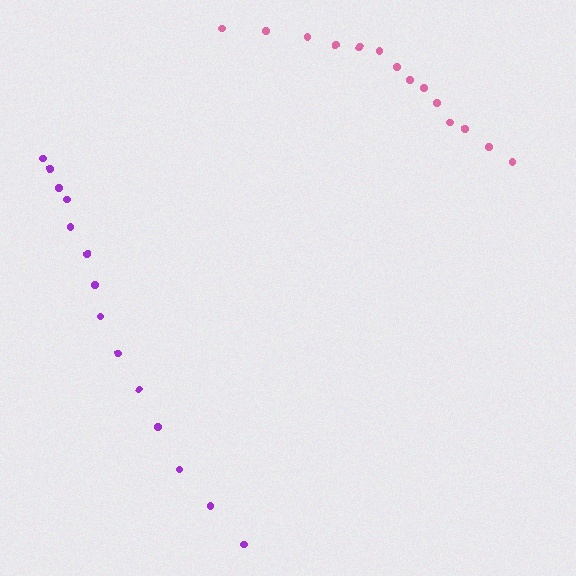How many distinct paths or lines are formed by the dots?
There are 2 distinct paths.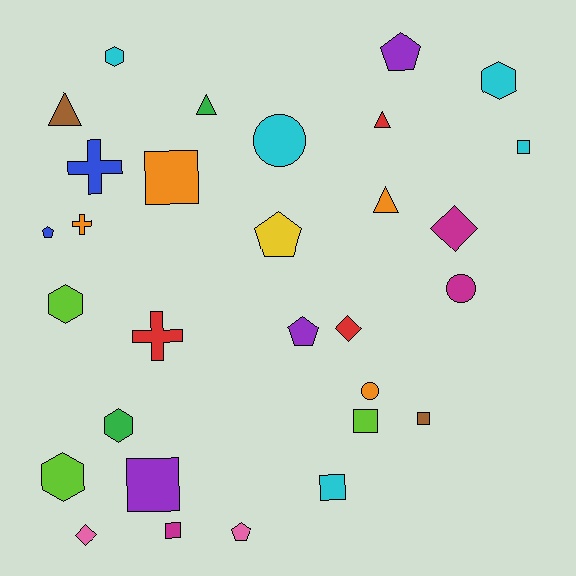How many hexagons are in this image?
There are 5 hexagons.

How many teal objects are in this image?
There are no teal objects.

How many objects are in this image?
There are 30 objects.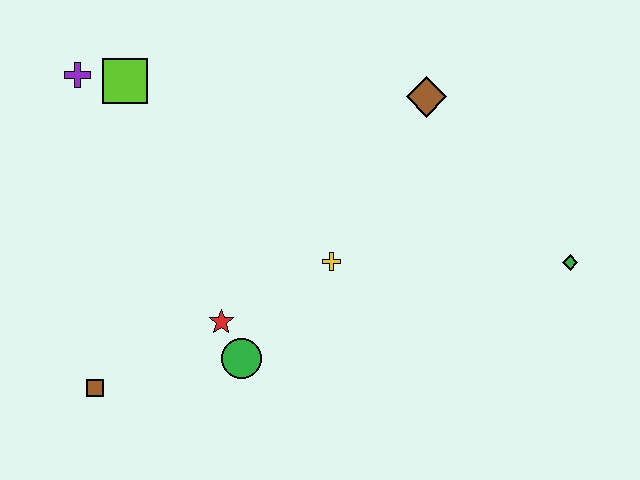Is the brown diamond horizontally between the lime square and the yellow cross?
No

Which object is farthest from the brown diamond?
The brown square is farthest from the brown diamond.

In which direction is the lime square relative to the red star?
The lime square is above the red star.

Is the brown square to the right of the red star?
No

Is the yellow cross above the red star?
Yes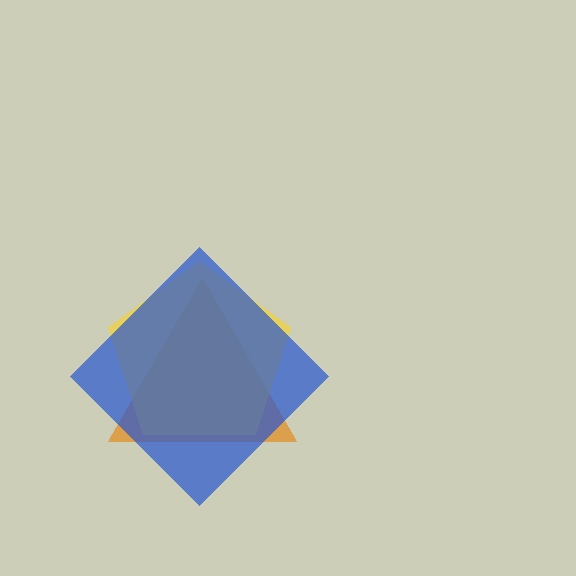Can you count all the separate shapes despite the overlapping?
Yes, there are 3 separate shapes.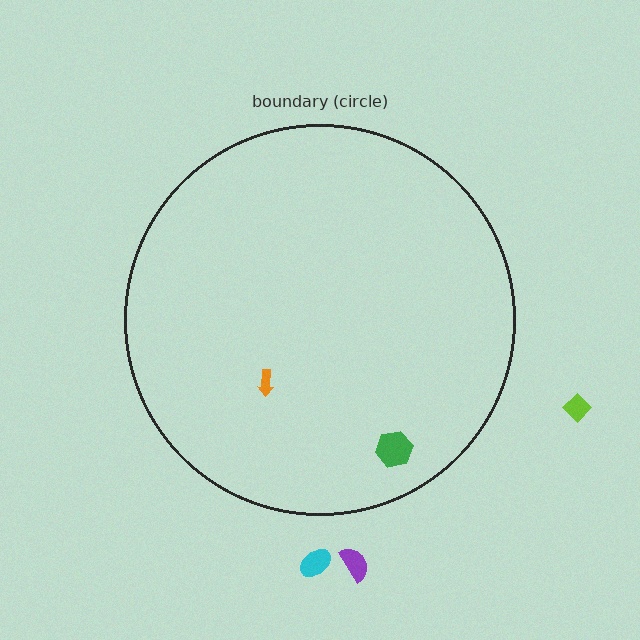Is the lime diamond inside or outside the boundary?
Outside.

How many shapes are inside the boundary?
2 inside, 3 outside.